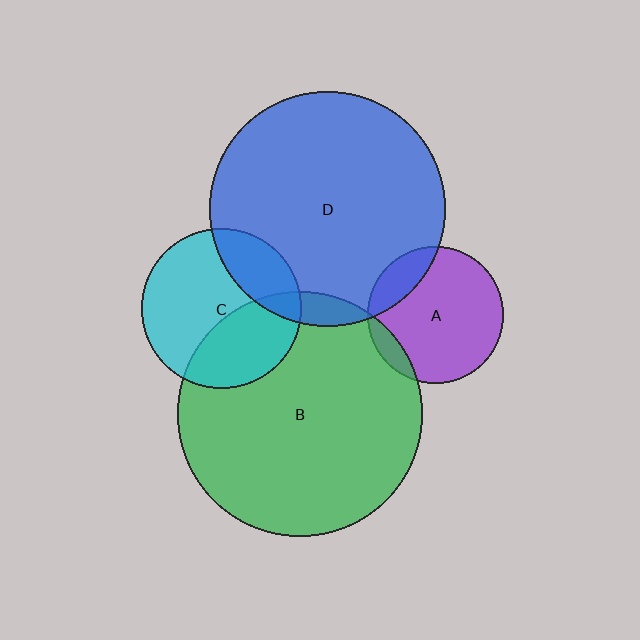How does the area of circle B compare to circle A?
Approximately 3.2 times.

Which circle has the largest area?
Circle B (green).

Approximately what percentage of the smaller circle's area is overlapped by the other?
Approximately 15%.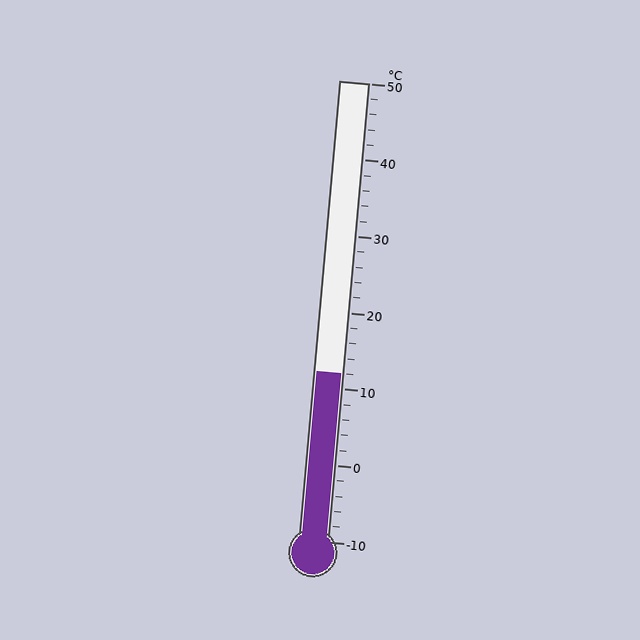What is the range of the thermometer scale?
The thermometer scale ranges from -10°C to 50°C.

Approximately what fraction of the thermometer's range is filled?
The thermometer is filled to approximately 35% of its range.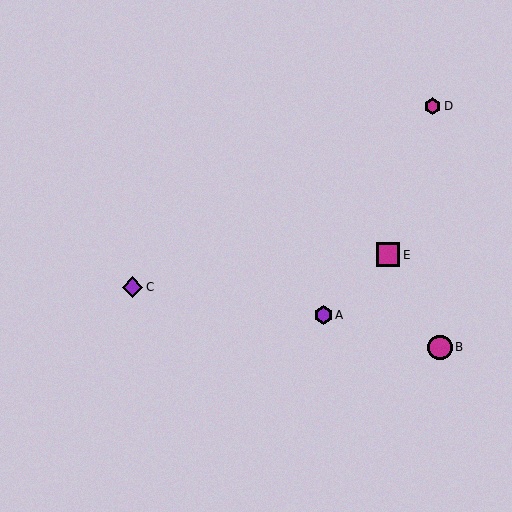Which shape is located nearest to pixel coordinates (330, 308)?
The purple hexagon (labeled A) at (323, 315) is nearest to that location.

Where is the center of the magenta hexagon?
The center of the magenta hexagon is at (432, 106).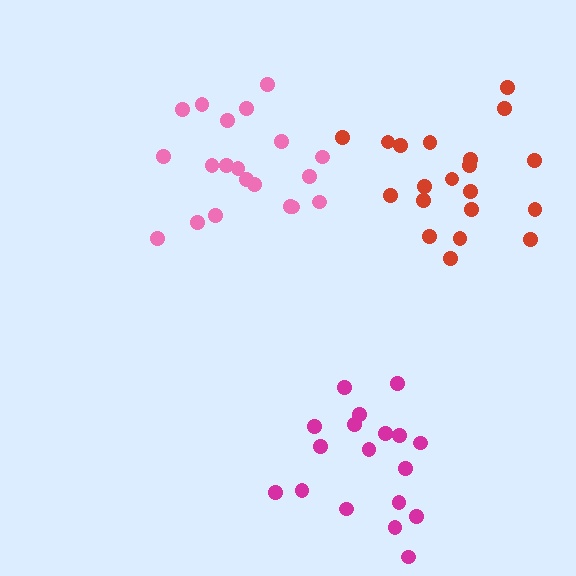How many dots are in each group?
Group 1: 20 dots, Group 2: 20 dots, Group 3: 18 dots (58 total).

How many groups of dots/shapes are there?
There are 3 groups.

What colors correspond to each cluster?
The clusters are colored: pink, red, magenta.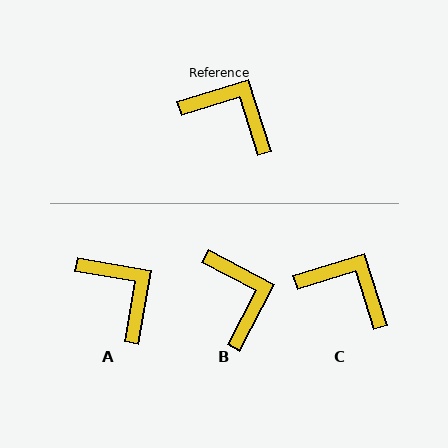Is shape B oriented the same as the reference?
No, it is off by about 45 degrees.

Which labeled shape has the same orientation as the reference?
C.